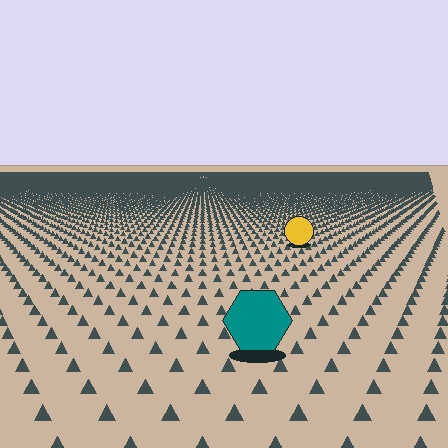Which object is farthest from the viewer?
The yellow circle is farthest from the viewer. It appears smaller and the ground texture around it is denser.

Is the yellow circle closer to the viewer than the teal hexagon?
No. The teal hexagon is closer — you can tell from the texture gradient: the ground texture is coarser near it.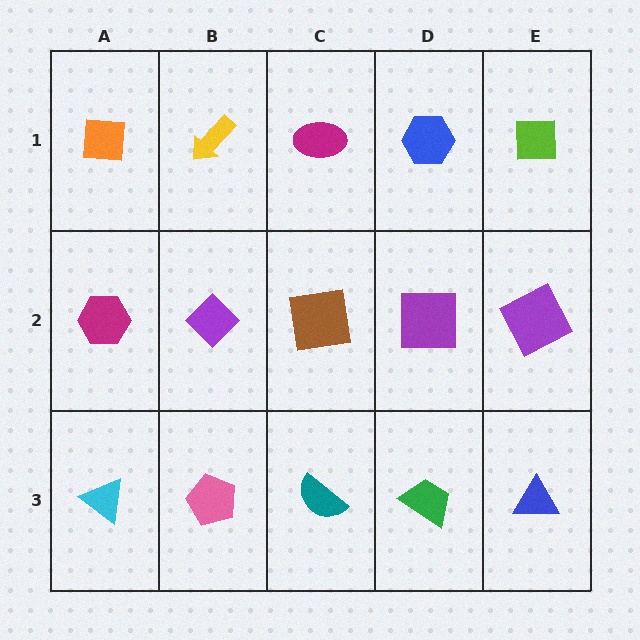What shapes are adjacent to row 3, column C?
A brown square (row 2, column C), a pink pentagon (row 3, column B), a green trapezoid (row 3, column D).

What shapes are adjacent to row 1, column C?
A brown square (row 2, column C), a yellow arrow (row 1, column B), a blue hexagon (row 1, column D).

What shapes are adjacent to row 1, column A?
A magenta hexagon (row 2, column A), a yellow arrow (row 1, column B).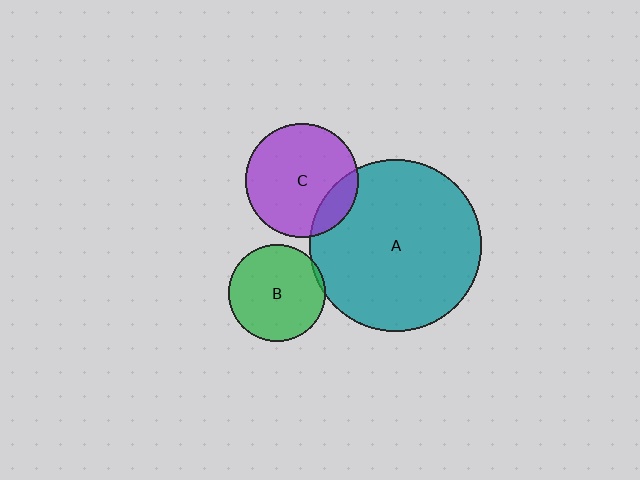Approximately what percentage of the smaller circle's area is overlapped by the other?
Approximately 15%.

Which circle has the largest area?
Circle A (teal).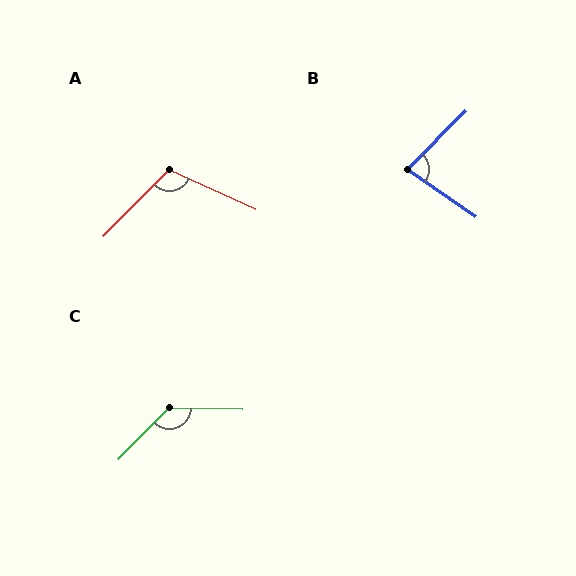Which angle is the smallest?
B, at approximately 80 degrees.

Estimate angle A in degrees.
Approximately 110 degrees.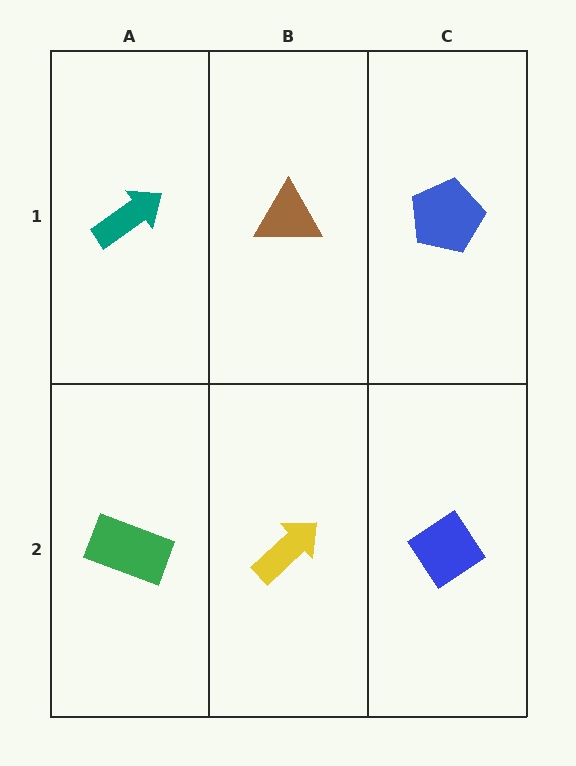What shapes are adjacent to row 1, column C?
A blue diamond (row 2, column C), a brown triangle (row 1, column B).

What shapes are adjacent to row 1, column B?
A yellow arrow (row 2, column B), a teal arrow (row 1, column A), a blue pentagon (row 1, column C).